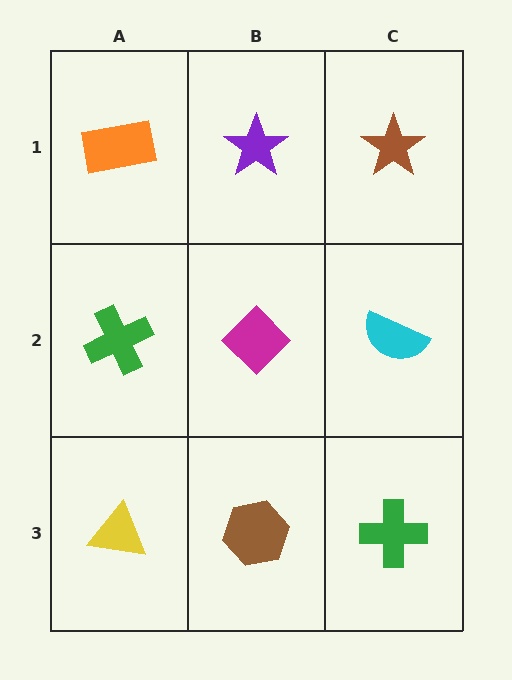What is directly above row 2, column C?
A brown star.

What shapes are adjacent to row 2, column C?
A brown star (row 1, column C), a green cross (row 3, column C), a magenta diamond (row 2, column B).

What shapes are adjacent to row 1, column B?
A magenta diamond (row 2, column B), an orange rectangle (row 1, column A), a brown star (row 1, column C).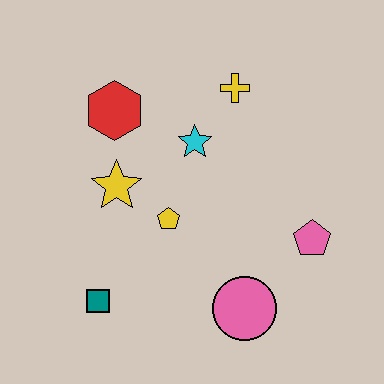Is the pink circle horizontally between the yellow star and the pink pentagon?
Yes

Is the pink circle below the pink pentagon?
Yes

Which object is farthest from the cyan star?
The teal square is farthest from the cyan star.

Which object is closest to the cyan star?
The yellow cross is closest to the cyan star.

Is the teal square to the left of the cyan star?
Yes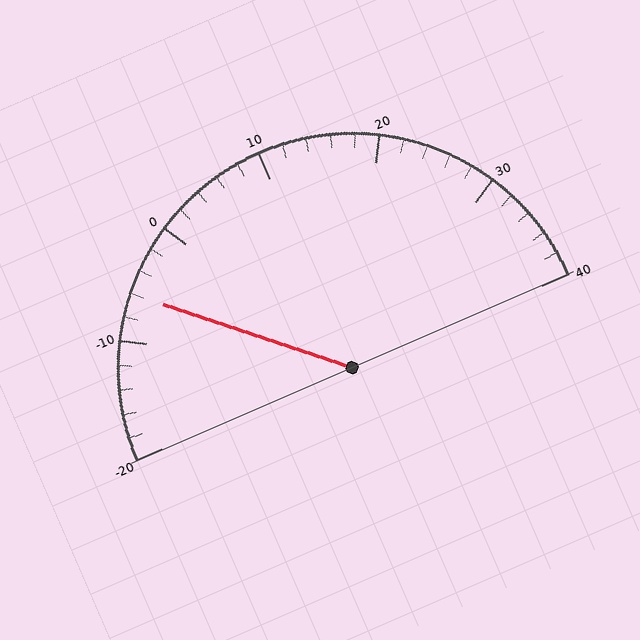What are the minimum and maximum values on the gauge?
The gauge ranges from -20 to 40.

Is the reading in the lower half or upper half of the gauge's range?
The reading is in the lower half of the range (-20 to 40).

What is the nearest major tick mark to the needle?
The nearest major tick mark is -10.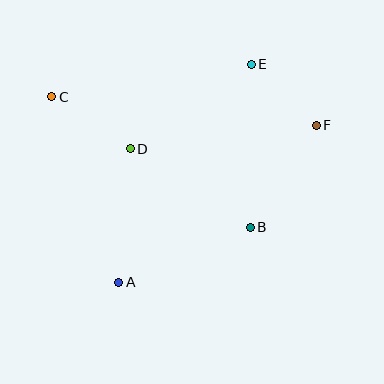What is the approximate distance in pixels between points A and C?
The distance between A and C is approximately 197 pixels.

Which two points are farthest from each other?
Points C and F are farthest from each other.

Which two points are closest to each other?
Points E and F are closest to each other.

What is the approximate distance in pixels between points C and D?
The distance between C and D is approximately 94 pixels.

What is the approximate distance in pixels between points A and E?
The distance between A and E is approximately 255 pixels.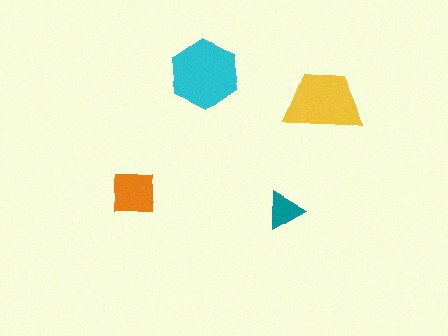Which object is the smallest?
The teal triangle.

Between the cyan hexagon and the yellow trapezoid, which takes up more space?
The cyan hexagon.